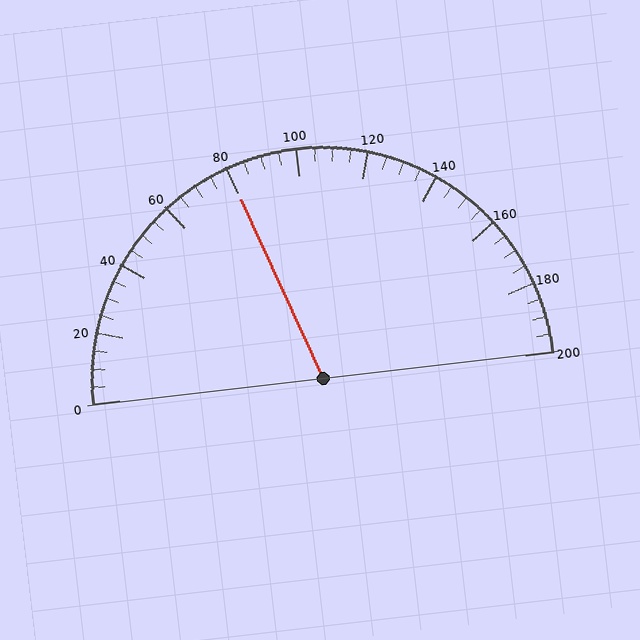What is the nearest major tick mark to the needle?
The nearest major tick mark is 80.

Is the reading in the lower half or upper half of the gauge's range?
The reading is in the lower half of the range (0 to 200).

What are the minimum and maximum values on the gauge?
The gauge ranges from 0 to 200.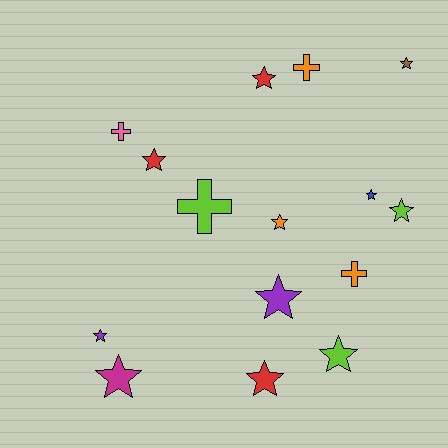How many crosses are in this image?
There are 4 crosses.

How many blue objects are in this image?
There is 1 blue object.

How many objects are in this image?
There are 15 objects.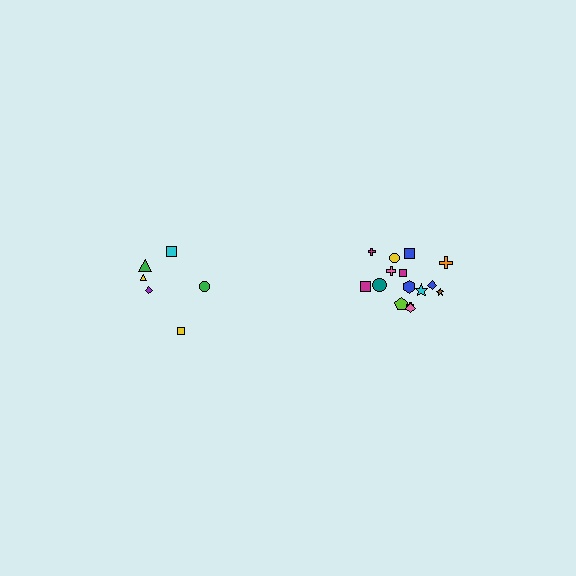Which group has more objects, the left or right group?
The right group.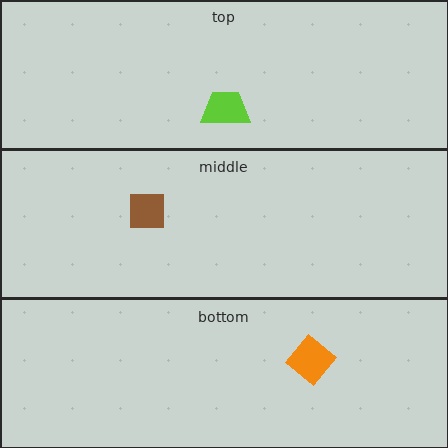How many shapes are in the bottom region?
1.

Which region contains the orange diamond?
The bottom region.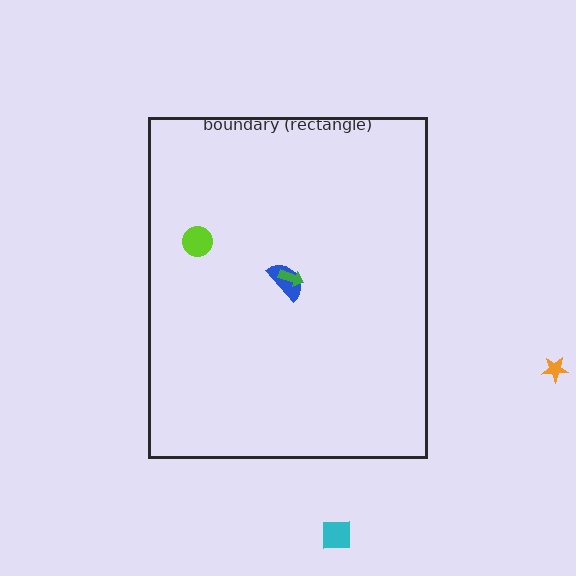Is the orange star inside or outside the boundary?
Outside.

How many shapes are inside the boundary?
3 inside, 2 outside.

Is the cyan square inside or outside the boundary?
Outside.